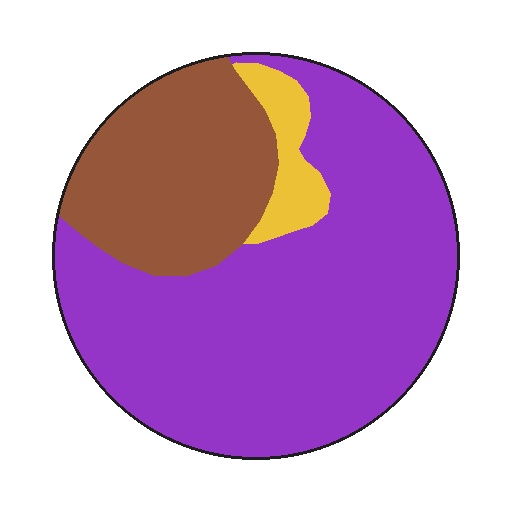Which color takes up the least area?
Yellow, at roughly 5%.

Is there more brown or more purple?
Purple.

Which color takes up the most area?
Purple, at roughly 70%.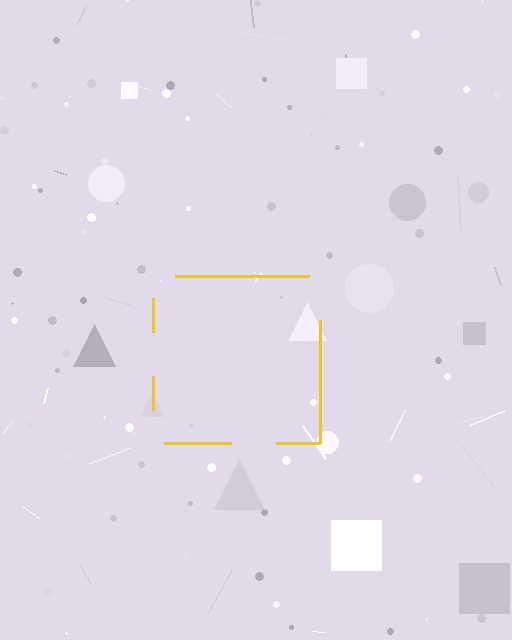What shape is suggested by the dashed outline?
The dashed outline suggests a square.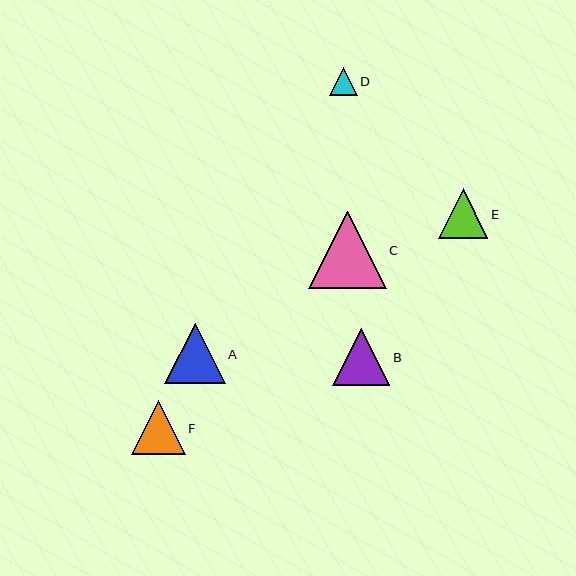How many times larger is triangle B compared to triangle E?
Triangle B is approximately 1.1 times the size of triangle E.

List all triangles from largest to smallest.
From largest to smallest: C, A, B, F, E, D.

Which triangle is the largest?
Triangle C is the largest with a size of approximately 77 pixels.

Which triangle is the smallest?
Triangle D is the smallest with a size of approximately 28 pixels.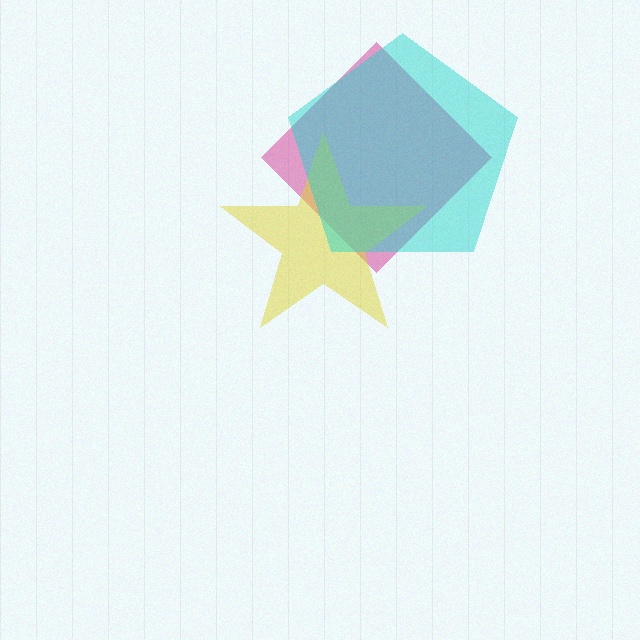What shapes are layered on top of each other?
The layered shapes are: a magenta diamond, a yellow star, a cyan pentagon.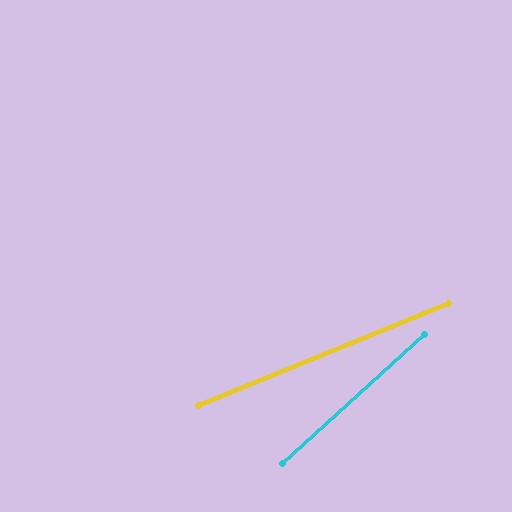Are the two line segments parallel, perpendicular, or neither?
Neither parallel nor perpendicular — they differ by about 20°.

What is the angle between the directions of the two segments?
Approximately 20 degrees.